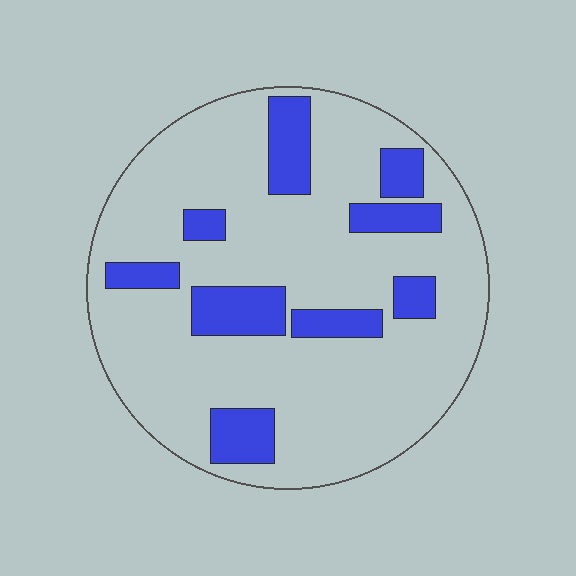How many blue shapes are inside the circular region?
9.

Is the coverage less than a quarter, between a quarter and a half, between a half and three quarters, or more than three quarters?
Less than a quarter.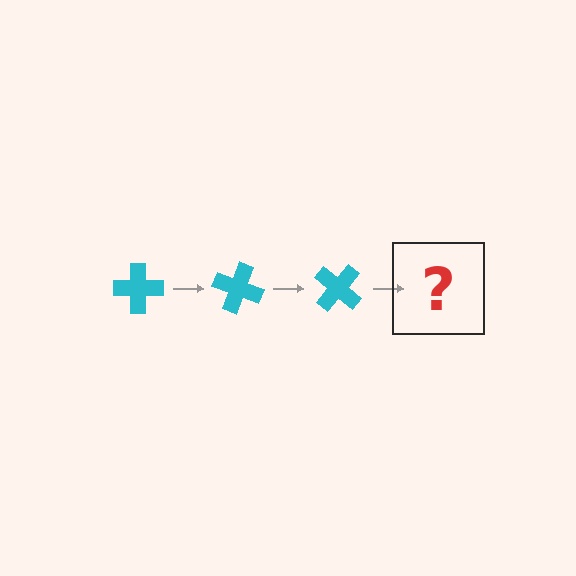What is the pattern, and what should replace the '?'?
The pattern is that the cross rotates 20 degrees each step. The '?' should be a cyan cross rotated 60 degrees.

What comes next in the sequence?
The next element should be a cyan cross rotated 60 degrees.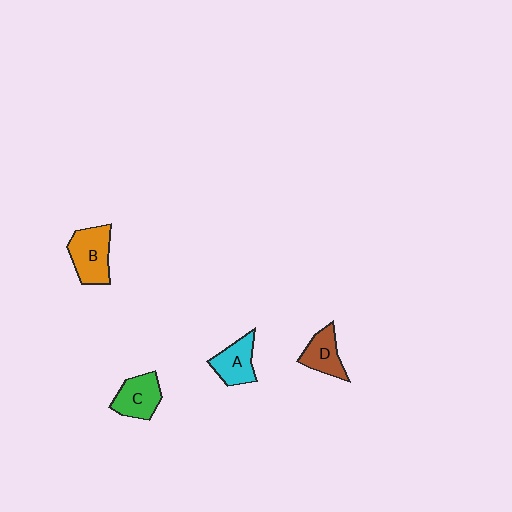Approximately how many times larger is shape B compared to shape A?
Approximately 1.3 times.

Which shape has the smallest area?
Shape D (brown).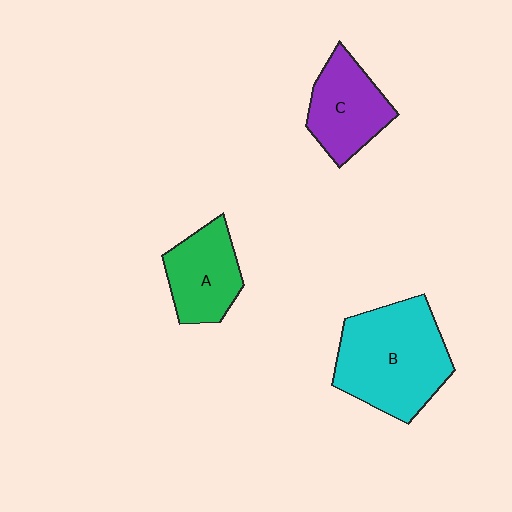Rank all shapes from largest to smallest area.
From largest to smallest: B (cyan), C (purple), A (green).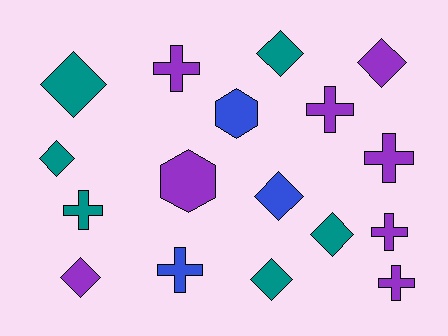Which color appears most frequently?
Purple, with 8 objects.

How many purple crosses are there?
There are 5 purple crosses.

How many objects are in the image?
There are 17 objects.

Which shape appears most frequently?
Diamond, with 8 objects.